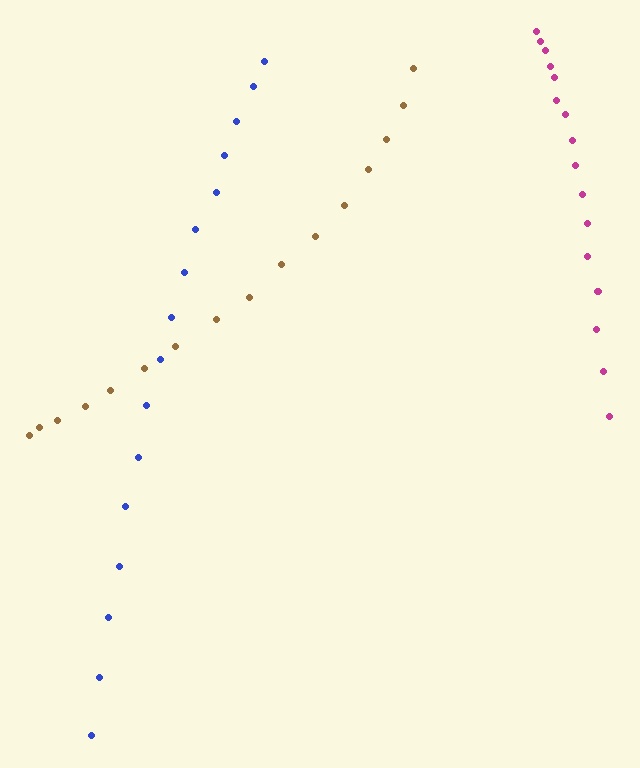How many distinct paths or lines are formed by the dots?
There are 3 distinct paths.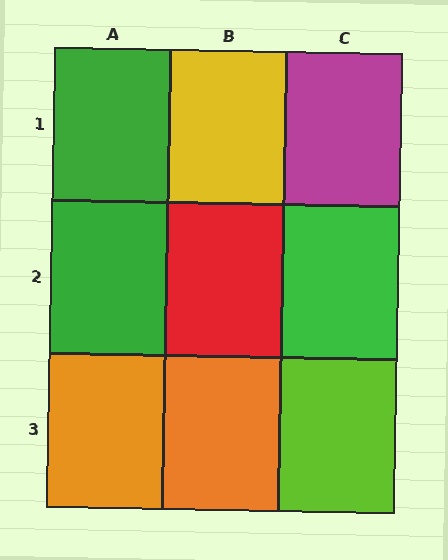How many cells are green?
3 cells are green.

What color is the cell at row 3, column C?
Lime.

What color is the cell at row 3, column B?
Orange.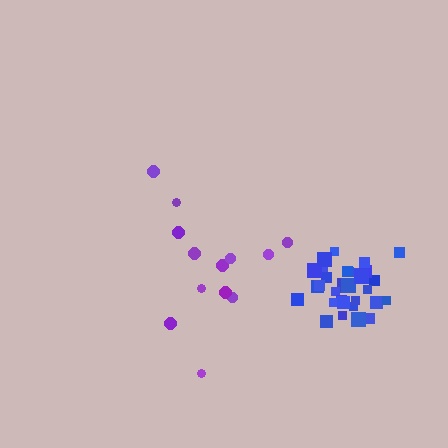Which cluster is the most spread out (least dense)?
Purple.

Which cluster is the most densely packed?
Blue.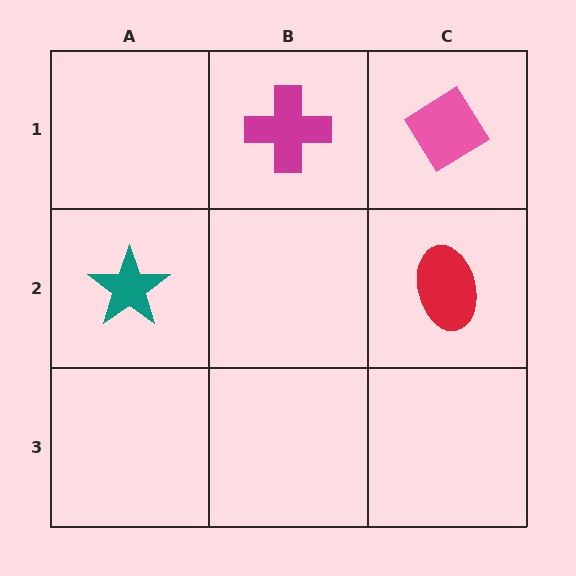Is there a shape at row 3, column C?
No, that cell is empty.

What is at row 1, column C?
A pink diamond.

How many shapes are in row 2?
2 shapes.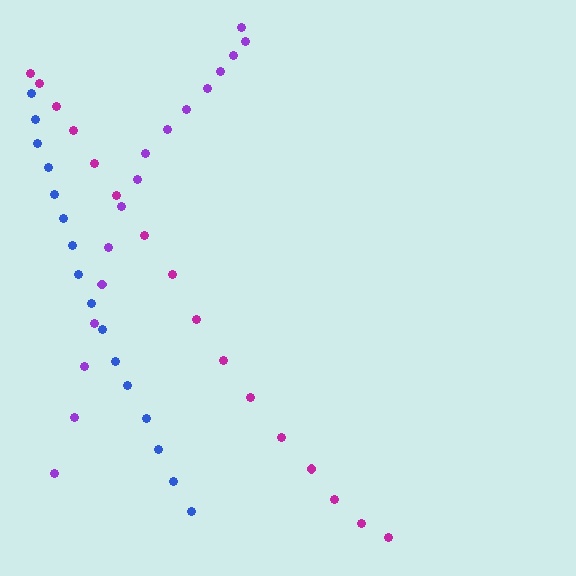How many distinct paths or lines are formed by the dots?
There are 3 distinct paths.